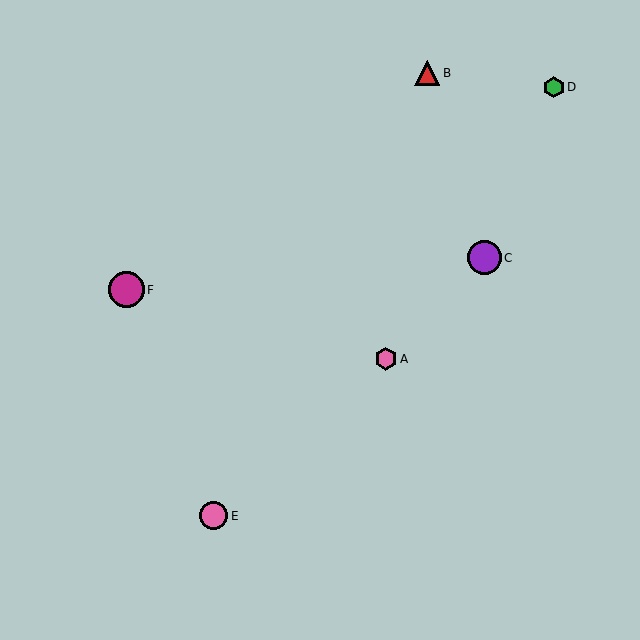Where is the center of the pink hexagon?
The center of the pink hexagon is at (386, 359).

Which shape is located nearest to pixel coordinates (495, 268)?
The purple circle (labeled C) at (484, 258) is nearest to that location.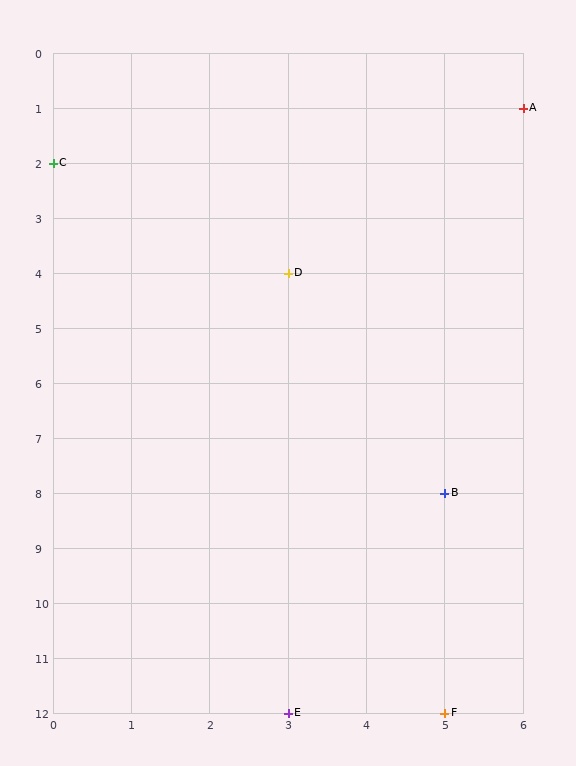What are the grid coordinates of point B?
Point B is at grid coordinates (5, 8).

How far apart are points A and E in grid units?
Points A and E are 3 columns and 11 rows apart (about 11.4 grid units diagonally).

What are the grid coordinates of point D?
Point D is at grid coordinates (3, 4).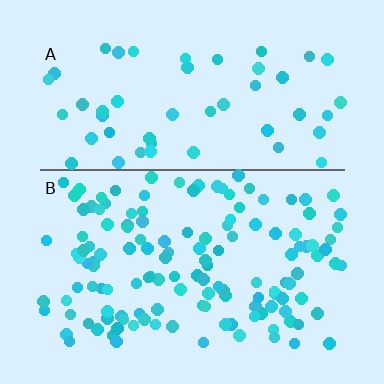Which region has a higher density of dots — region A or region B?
B (the bottom).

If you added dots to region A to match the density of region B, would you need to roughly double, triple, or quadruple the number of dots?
Approximately triple.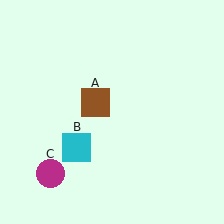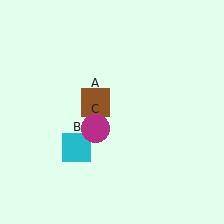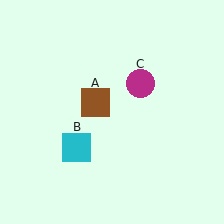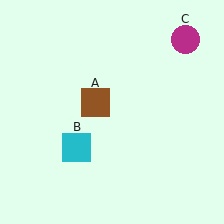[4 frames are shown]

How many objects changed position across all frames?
1 object changed position: magenta circle (object C).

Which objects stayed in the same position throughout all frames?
Brown square (object A) and cyan square (object B) remained stationary.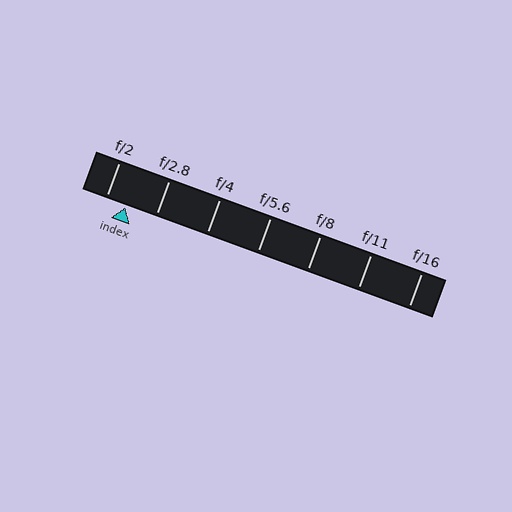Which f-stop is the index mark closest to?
The index mark is closest to f/2.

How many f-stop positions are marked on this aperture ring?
There are 7 f-stop positions marked.